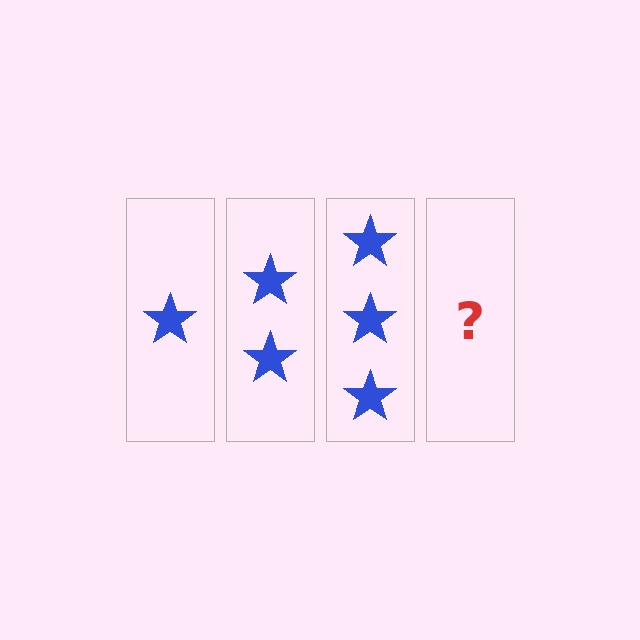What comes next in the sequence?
The next element should be 4 stars.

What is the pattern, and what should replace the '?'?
The pattern is that each step adds one more star. The '?' should be 4 stars.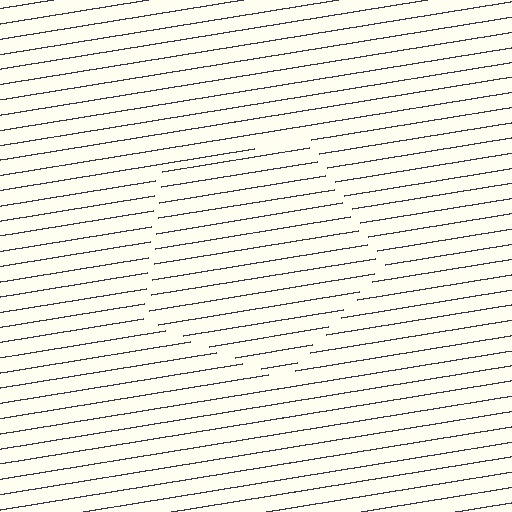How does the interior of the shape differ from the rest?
The interior of the shape contains the same grating, shifted by half a period — the contour is defined by the phase discontinuity where line-ends from the inner and outer gratings abut.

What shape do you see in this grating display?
An illusory pentagon. The interior of the shape contains the same grating, shifted by half a period — the contour is defined by the phase discontinuity where line-ends from the inner and outer gratings abut.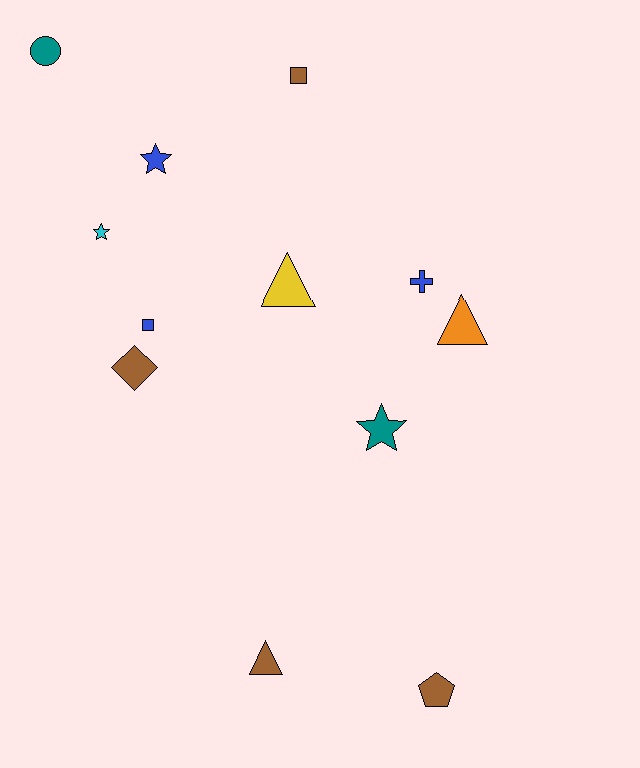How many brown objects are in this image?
There are 4 brown objects.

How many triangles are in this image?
There are 3 triangles.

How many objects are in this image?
There are 12 objects.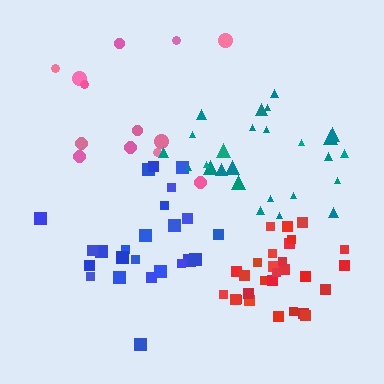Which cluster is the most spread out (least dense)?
Pink.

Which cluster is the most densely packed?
Red.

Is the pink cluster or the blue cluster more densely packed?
Blue.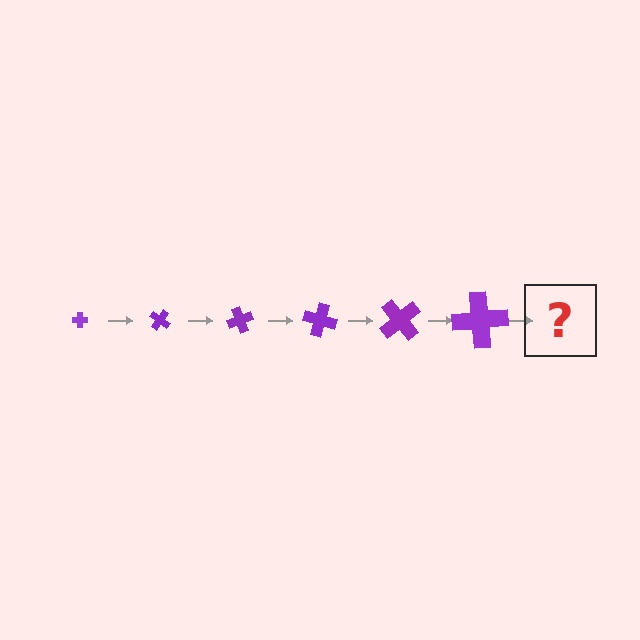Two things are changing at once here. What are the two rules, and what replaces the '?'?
The two rules are that the cross grows larger each step and it rotates 35 degrees each step. The '?' should be a cross, larger than the previous one and rotated 210 degrees from the start.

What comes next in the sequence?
The next element should be a cross, larger than the previous one and rotated 210 degrees from the start.